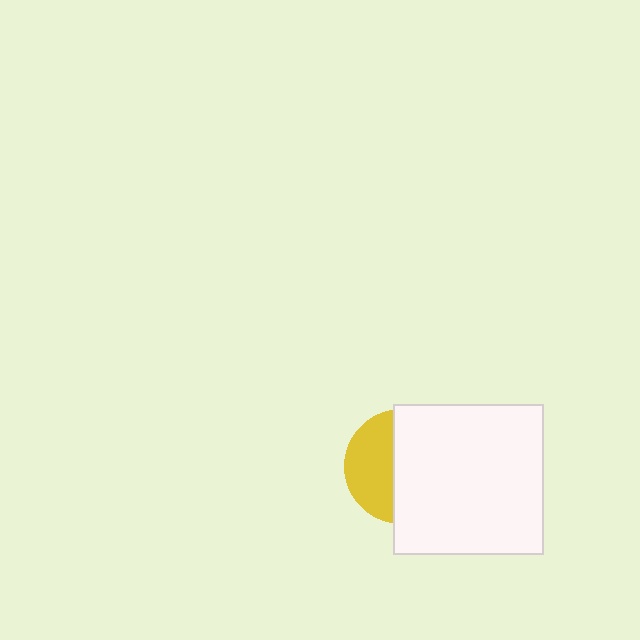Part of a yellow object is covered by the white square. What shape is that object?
It is a circle.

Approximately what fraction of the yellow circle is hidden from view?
Roughly 59% of the yellow circle is hidden behind the white square.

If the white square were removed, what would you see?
You would see the complete yellow circle.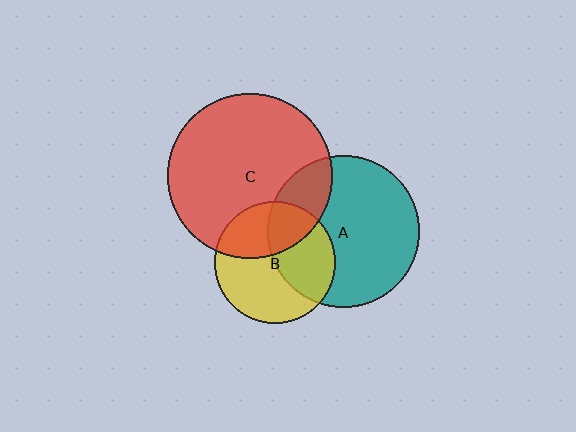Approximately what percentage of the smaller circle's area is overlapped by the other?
Approximately 20%.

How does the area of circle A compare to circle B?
Approximately 1.6 times.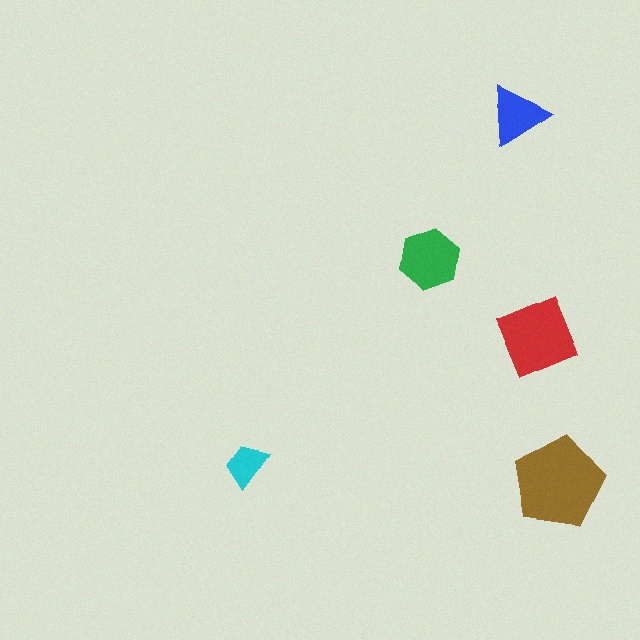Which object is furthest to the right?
The brown pentagon is rightmost.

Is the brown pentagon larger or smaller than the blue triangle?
Larger.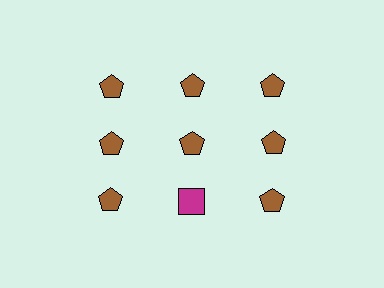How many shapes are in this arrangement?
There are 9 shapes arranged in a grid pattern.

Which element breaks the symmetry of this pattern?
The magenta square in the third row, second from left column breaks the symmetry. All other shapes are brown pentagons.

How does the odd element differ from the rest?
It differs in both color (magenta instead of brown) and shape (square instead of pentagon).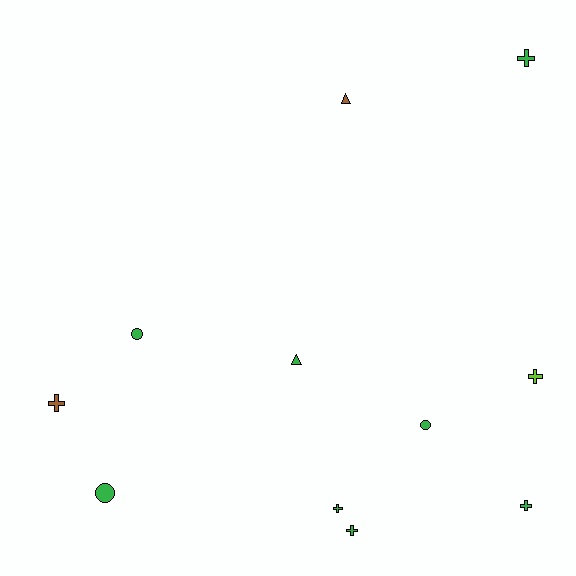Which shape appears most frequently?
Cross, with 6 objects.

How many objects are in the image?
There are 11 objects.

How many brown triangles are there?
There is 1 brown triangle.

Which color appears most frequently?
Green, with 8 objects.